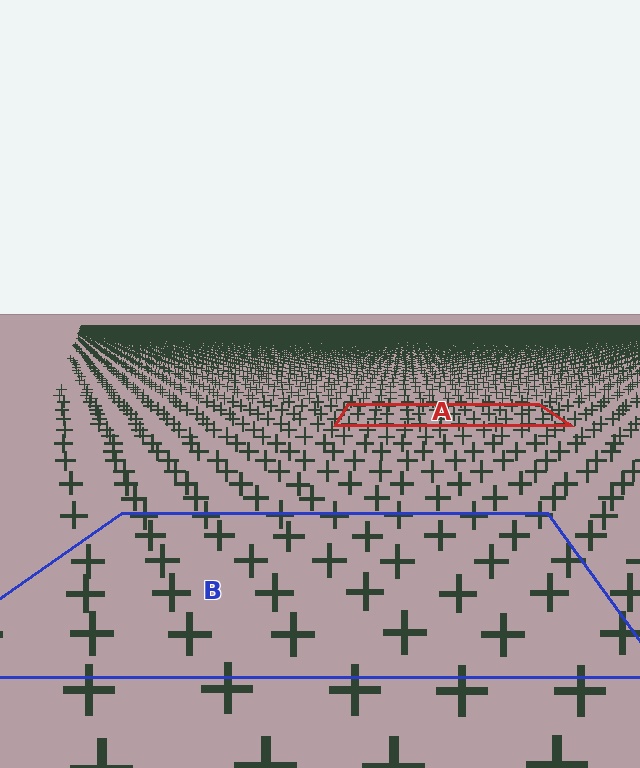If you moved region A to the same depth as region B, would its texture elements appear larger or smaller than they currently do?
They would appear larger. At a closer depth, the same texture elements are projected at a bigger on-screen size.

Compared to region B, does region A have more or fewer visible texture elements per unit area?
Region A has more texture elements per unit area — they are packed more densely because it is farther away.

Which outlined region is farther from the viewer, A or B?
Region A is farther from the viewer — the texture elements inside it appear smaller and more densely packed.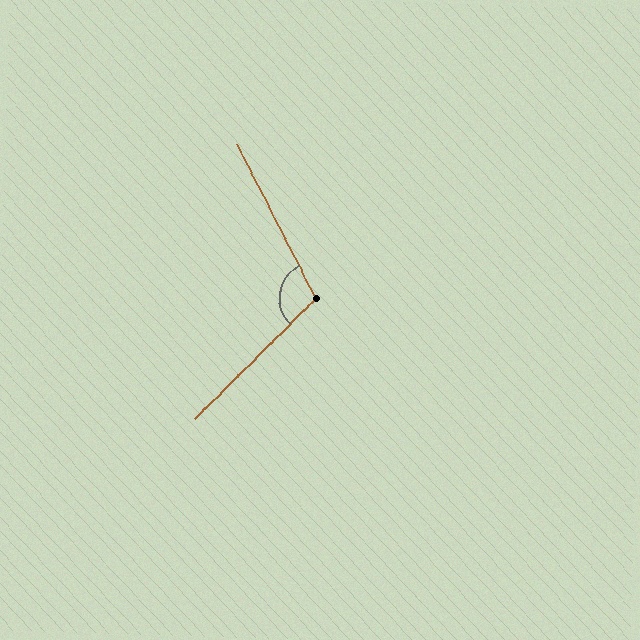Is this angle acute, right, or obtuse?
It is obtuse.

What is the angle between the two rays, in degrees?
Approximately 108 degrees.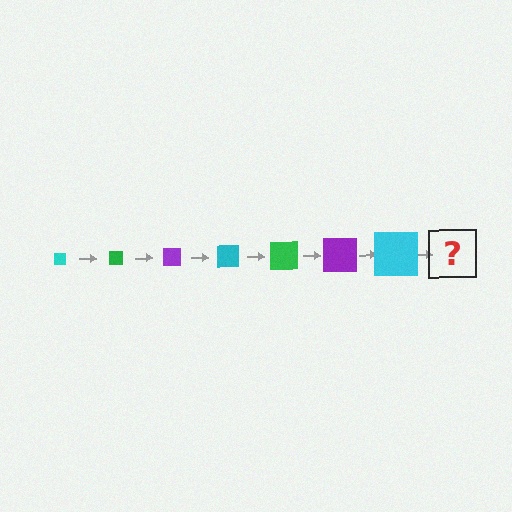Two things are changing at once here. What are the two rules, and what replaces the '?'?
The two rules are that the square grows larger each step and the color cycles through cyan, green, and purple. The '?' should be a green square, larger than the previous one.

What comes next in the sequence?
The next element should be a green square, larger than the previous one.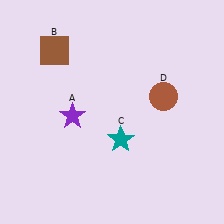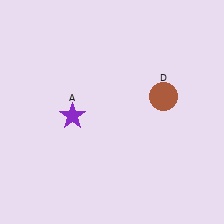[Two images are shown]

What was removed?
The brown square (B), the teal star (C) were removed in Image 2.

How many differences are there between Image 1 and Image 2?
There are 2 differences between the two images.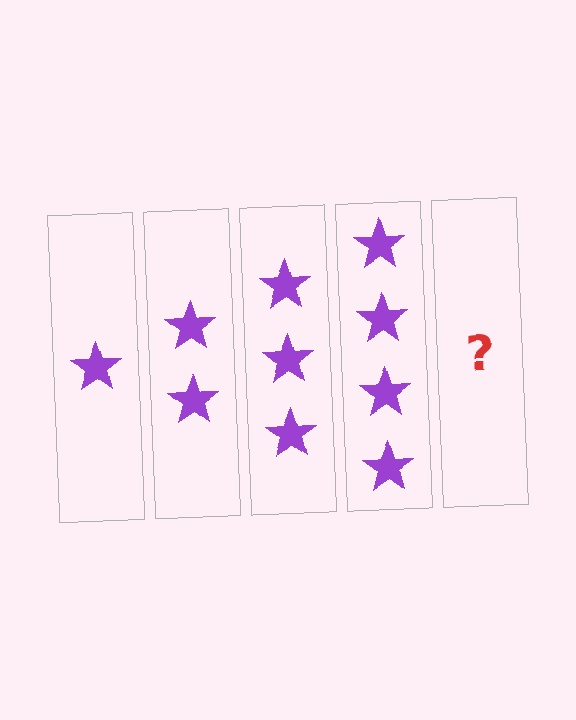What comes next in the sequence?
The next element should be 5 stars.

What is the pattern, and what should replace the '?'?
The pattern is that each step adds one more star. The '?' should be 5 stars.